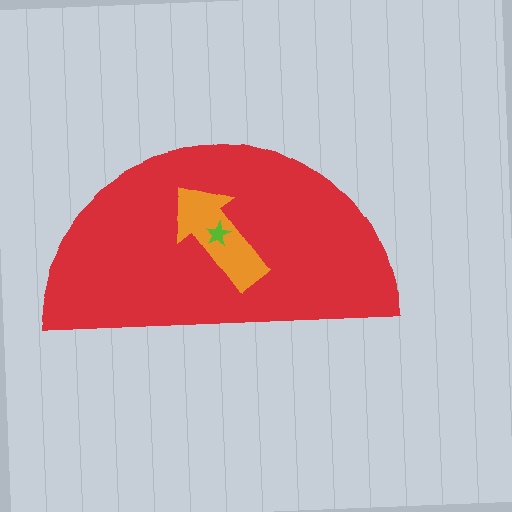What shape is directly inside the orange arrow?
The lime star.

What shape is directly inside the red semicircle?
The orange arrow.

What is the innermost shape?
The lime star.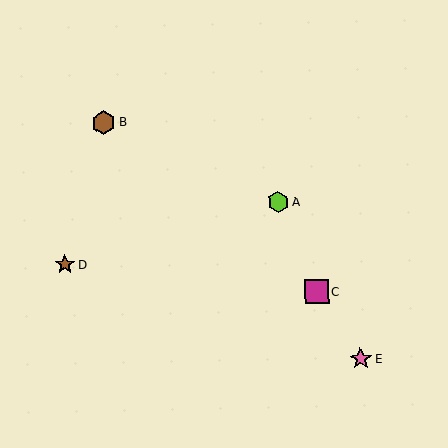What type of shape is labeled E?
Shape E is a pink star.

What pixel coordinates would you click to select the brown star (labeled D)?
Click at (65, 265) to select the brown star D.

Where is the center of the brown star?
The center of the brown star is at (65, 265).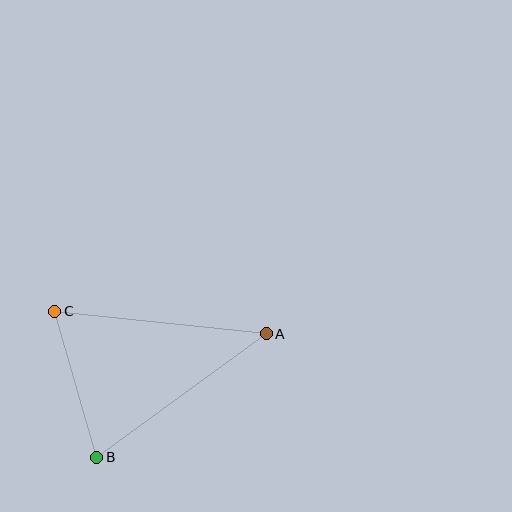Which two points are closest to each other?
Points B and C are closest to each other.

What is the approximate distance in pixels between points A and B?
The distance between A and B is approximately 210 pixels.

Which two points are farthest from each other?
Points A and C are farthest from each other.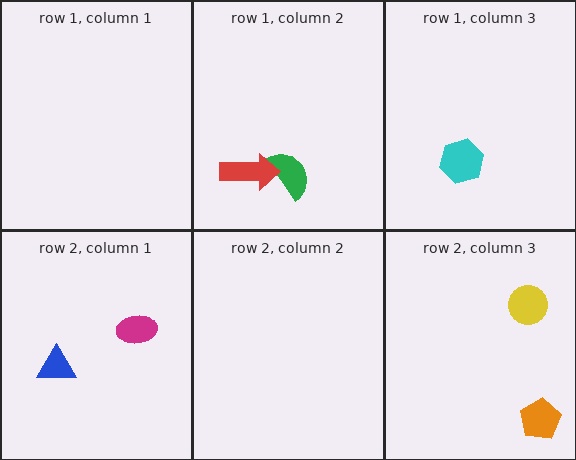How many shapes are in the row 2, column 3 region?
2.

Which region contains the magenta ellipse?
The row 2, column 1 region.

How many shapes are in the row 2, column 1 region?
2.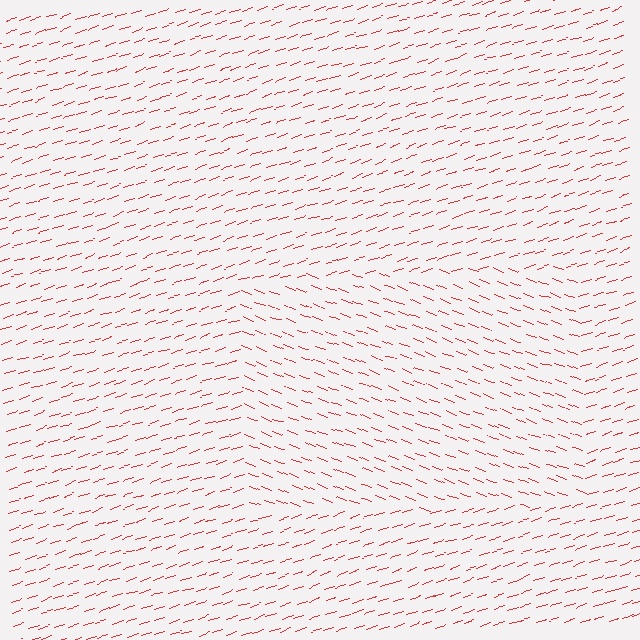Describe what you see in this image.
The image is filled with small red line segments. A rectangle region in the image has lines oriented differently from the surrounding lines, creating a visible texture boundary.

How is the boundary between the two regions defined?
The boundary is defined purely by a change in line orientation (approximately 39 degrees difference). All lines are the same color and thickness.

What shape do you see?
I see a rectangle.